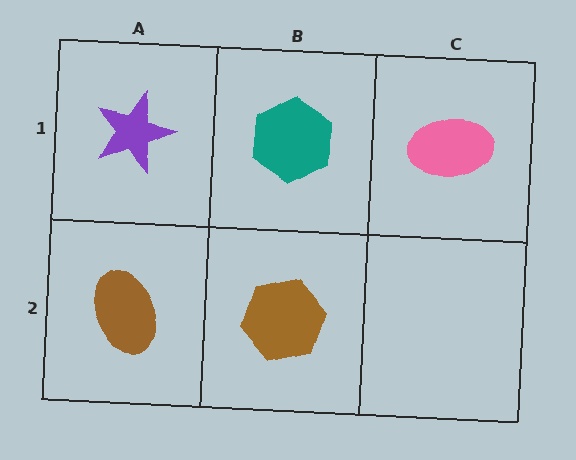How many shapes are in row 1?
3 shapes.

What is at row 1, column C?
A pink ellipse.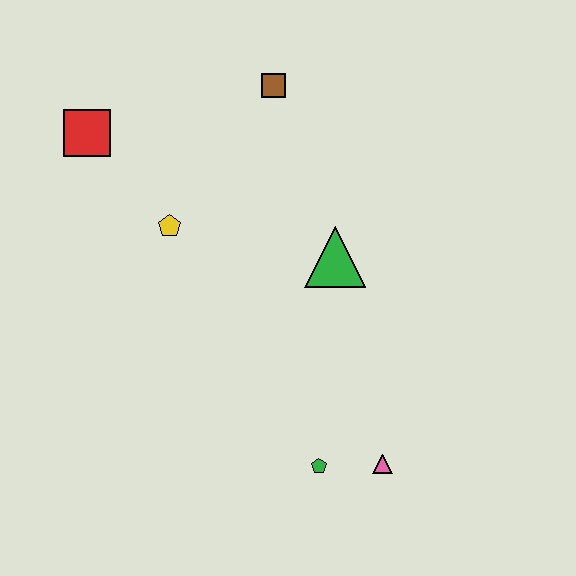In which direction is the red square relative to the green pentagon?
The red square is above the green pentagon.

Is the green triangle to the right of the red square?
Yes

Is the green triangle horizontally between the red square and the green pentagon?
No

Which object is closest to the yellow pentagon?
The red square is closest to the yellow pentagon.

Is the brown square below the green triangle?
No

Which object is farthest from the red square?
The pink triangle is farthest from the red square.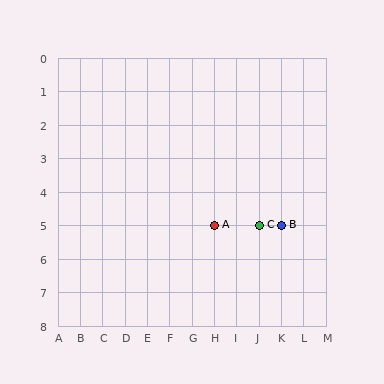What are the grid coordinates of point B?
Point B is at grid coordinates (K, 5).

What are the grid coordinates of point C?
Point C is at grid coordinates (J, 5).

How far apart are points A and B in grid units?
Points A and B are 3 columns apart.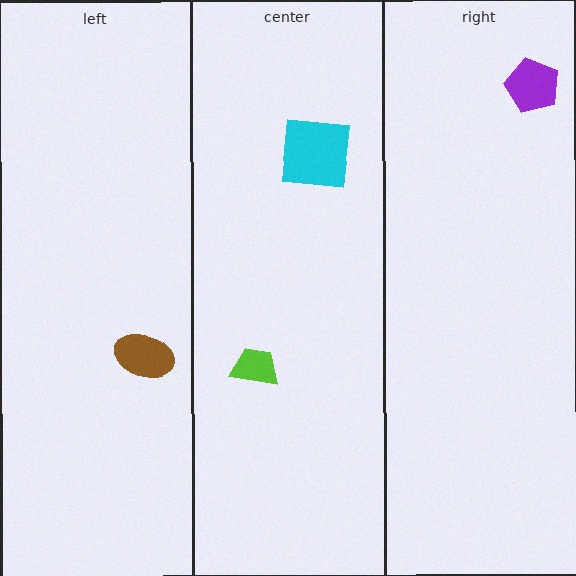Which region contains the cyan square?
The center region.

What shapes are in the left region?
The brown ellipse.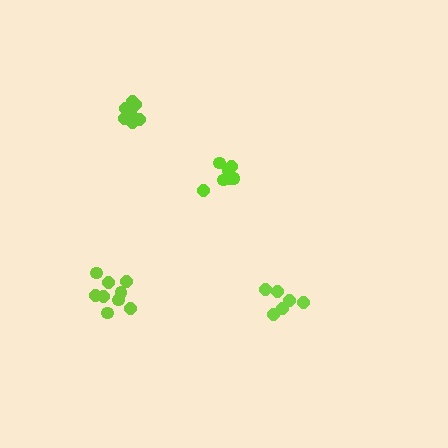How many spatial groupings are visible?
There are 4 spatial groupings.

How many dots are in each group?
Group 1: 9 dots, Group 2: 7 dots, Group 3: 6 dots, Group 4: 9 dots (31 total).